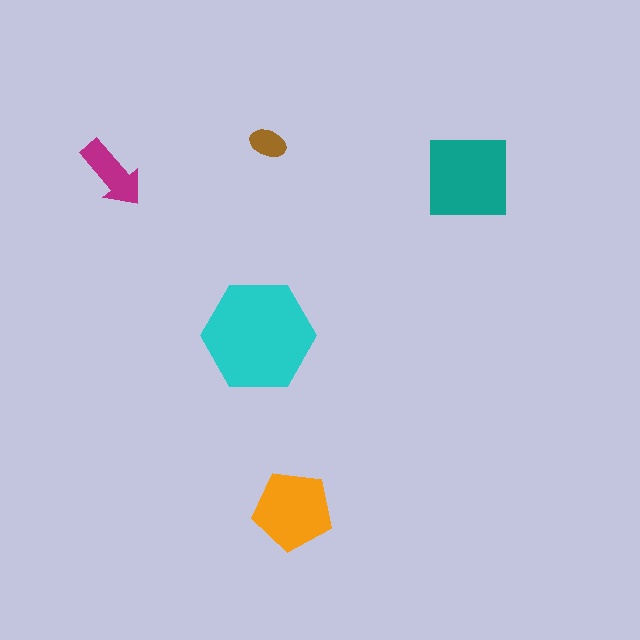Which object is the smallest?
The brown ellipse.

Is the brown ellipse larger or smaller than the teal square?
Smaller.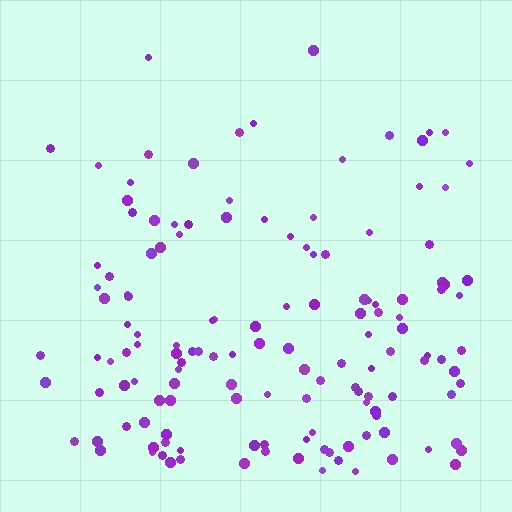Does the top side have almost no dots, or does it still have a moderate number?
Still a moderate number, just noticeably fewer than the bottom.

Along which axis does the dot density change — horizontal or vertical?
Vertical.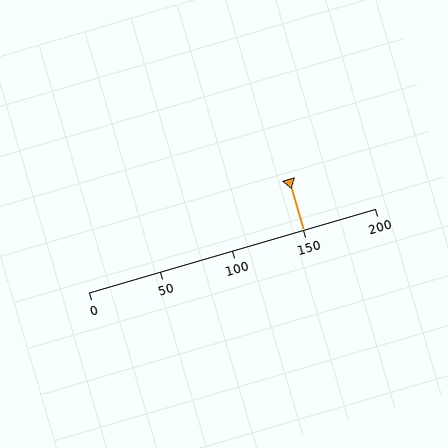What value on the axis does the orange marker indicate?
The marker indicates approximately 150.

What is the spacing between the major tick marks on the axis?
The major ticks are spaced 50 apart.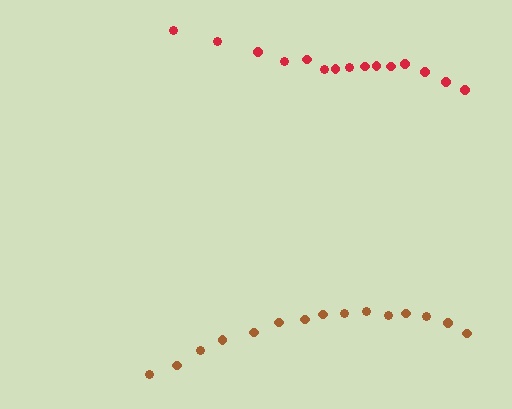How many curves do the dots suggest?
There are 2 distinct paths.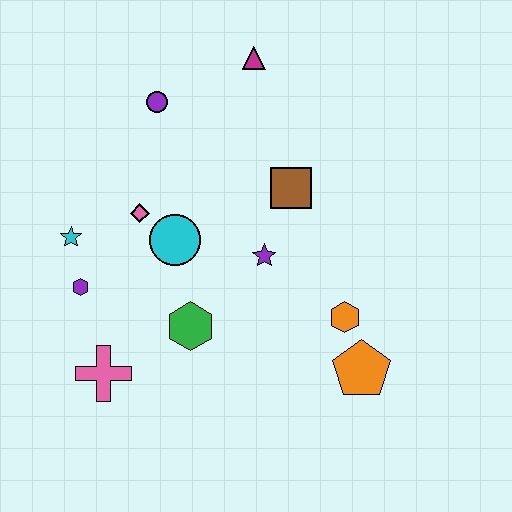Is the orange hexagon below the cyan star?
Yes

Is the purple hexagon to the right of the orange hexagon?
No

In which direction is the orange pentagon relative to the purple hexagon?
The orange pentagon is to the right of the purple hexagon.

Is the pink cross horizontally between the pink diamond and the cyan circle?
No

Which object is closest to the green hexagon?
The cyan circle is closest to the green hexagon.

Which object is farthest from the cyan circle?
The orange pentagon is farthest from the cyan circle.